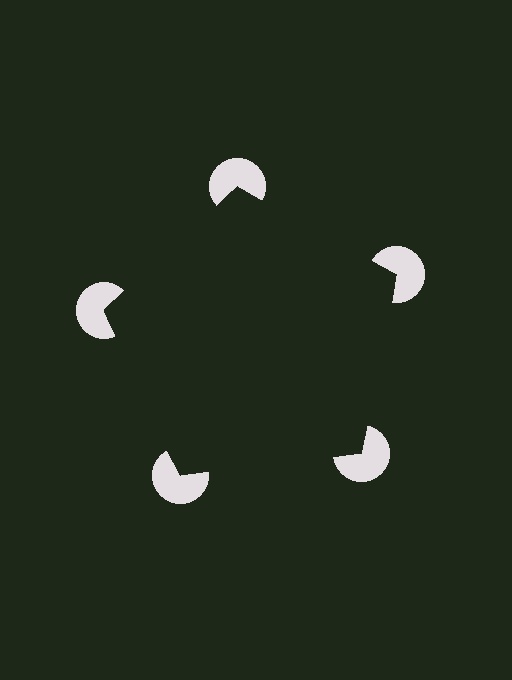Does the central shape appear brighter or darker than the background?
It typically appears slightly darker than the background, even though no actual brightness change is drawn.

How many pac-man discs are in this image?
There are 5 — one at each vertex of the illusory pentagon.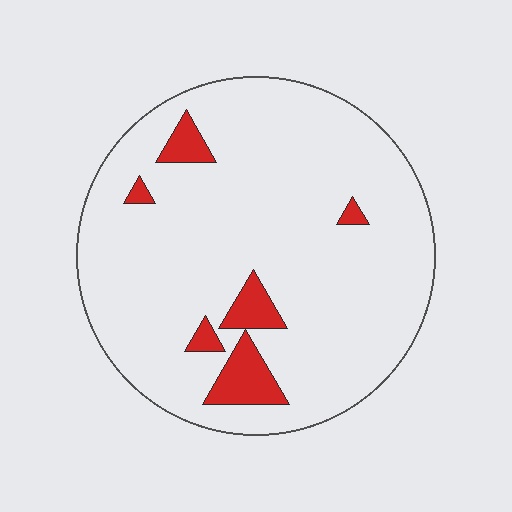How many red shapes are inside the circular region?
6.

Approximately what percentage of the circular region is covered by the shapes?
Approximately 10%.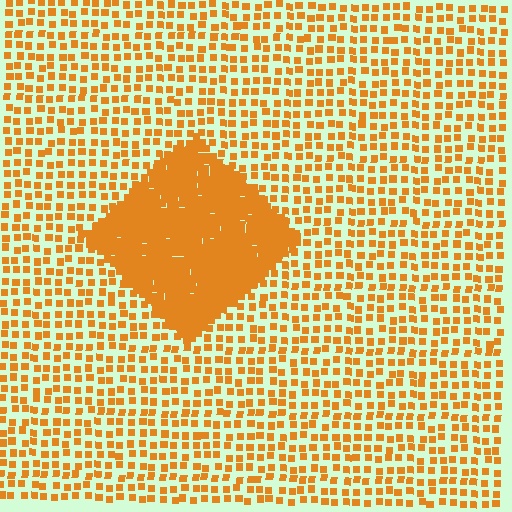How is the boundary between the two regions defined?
The boundary is defined by a change in element density (approximately 3.1x ratio). All elements are the same color, size, and shape.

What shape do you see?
I see a diamond.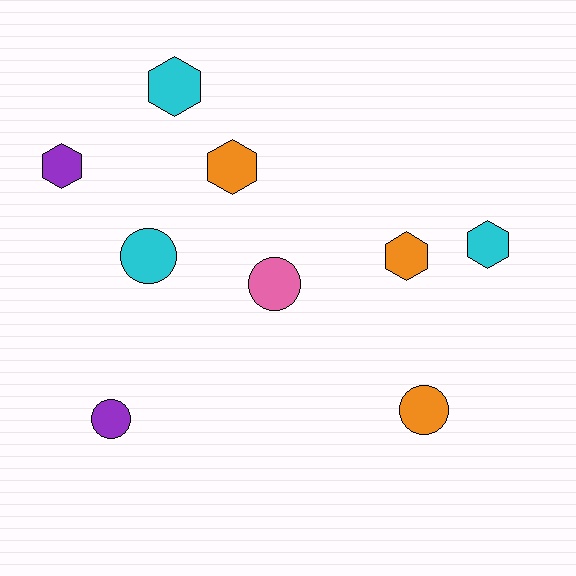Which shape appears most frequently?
Hexagon, with 5 objects.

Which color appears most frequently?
Cyan, with 3 objects.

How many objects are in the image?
There are 9 objects.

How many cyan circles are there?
There is 1 cyan circle.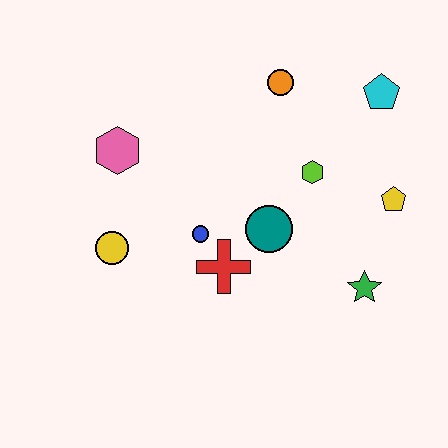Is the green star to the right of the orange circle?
Yes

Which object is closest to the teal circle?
The red cross is closest to the teal circle.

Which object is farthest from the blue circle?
The cyan pentagon is farthest from the blue circle.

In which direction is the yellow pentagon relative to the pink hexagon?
The yellow pentagon is to the right of the pink hexagon.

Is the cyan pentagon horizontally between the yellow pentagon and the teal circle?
Yes